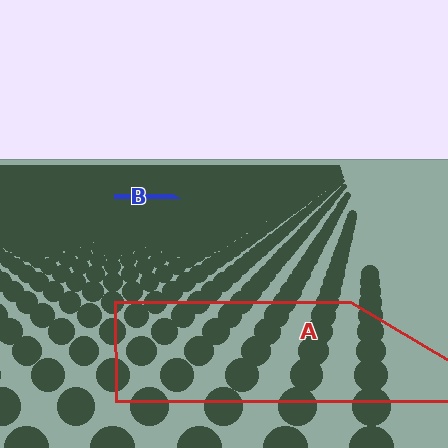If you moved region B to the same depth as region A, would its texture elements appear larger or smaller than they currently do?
They would appear larger. At a closer depth, the same texture elements are projected at a bigger on-screen size.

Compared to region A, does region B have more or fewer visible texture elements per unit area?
Region B has more texture elements per unit area — they are packed more densely because it is farther away.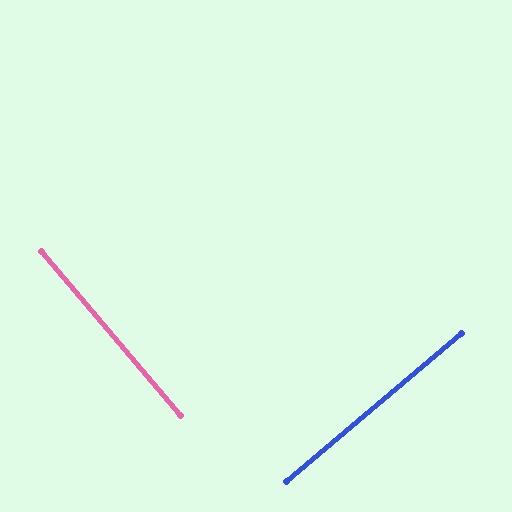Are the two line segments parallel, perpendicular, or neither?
Perpendicular — they meet at approximately 90°.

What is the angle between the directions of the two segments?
Approximately 90 degrees.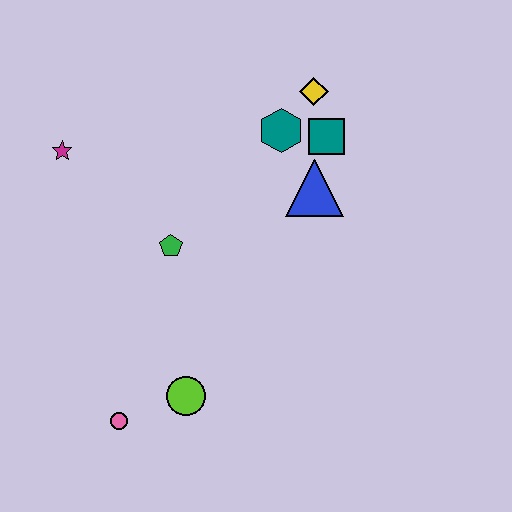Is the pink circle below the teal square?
Yes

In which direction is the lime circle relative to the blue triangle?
The lime circle is below the blue triangle.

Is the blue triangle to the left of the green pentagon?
No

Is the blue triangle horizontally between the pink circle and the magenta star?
No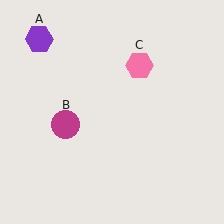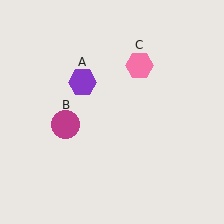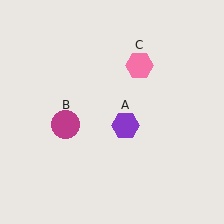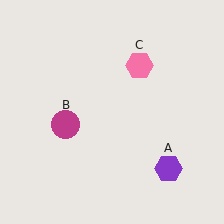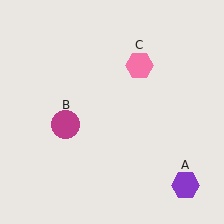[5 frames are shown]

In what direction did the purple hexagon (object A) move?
The purple hexagon (object A) moved down and to the right.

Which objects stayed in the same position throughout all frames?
Magenta circle (object B) and pink hexagon (object C) remained stationary.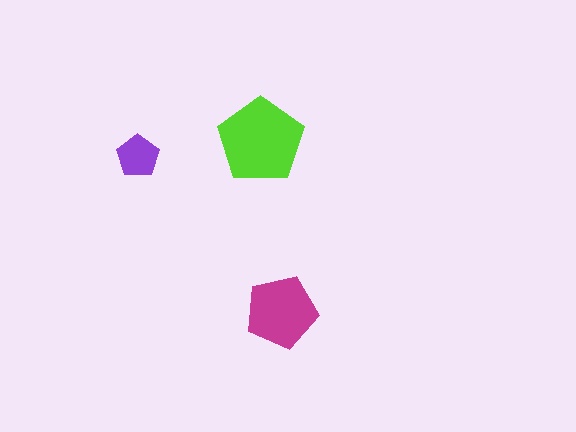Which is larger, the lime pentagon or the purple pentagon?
The lime one.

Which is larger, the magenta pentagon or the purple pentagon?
The magenta one.